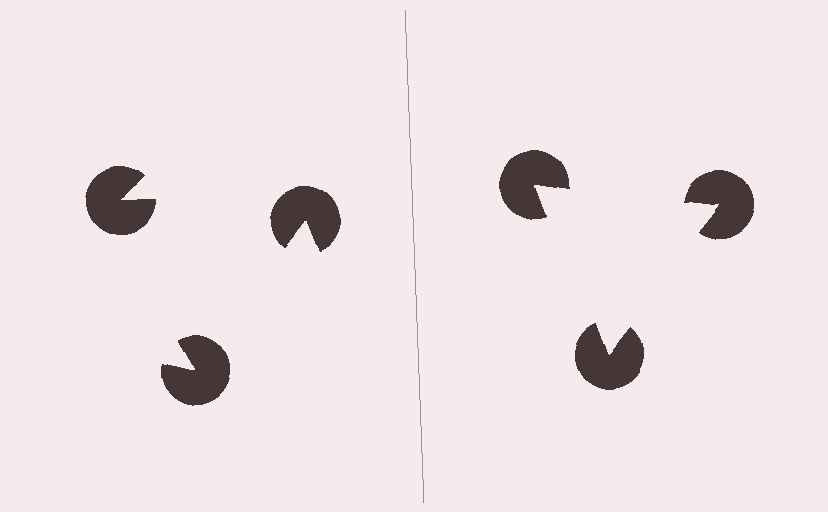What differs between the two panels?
The pac-man discs are positioned identically on both sides; only the wedge orientations differ. On the right they align to a triangle; on the left they are misaligned.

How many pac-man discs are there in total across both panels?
6 — 3 on each side.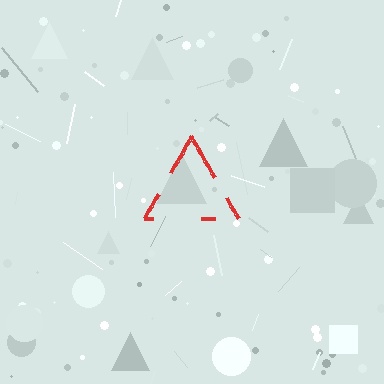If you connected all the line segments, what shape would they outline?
They would outline a triangle.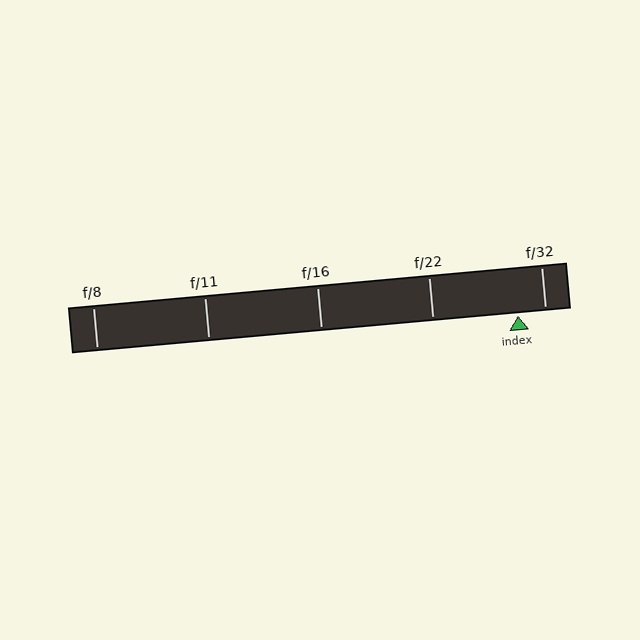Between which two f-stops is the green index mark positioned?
The index mark is between f/22 and f/32.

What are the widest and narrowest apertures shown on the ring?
The widest aperture shown is f/8 and the narrowest is f/32.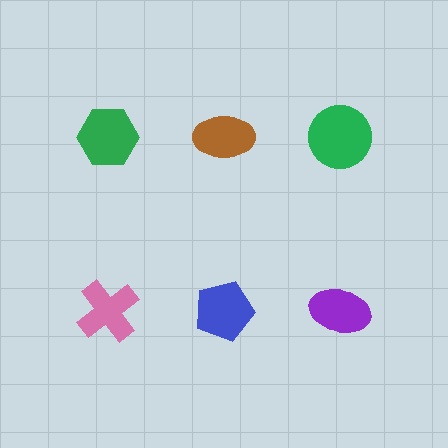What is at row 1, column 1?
A green hexagon.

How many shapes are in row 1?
3 shapes.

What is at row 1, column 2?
A brown ellipse.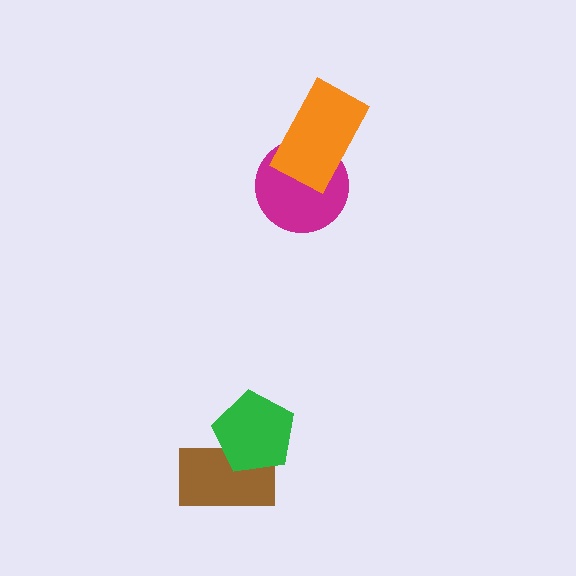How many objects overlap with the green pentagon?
1 object overlaps with the green pentagon.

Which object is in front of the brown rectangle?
The green pentagon is in front of the brown rectangle.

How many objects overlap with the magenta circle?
1 object overlaps with the magenta circle.